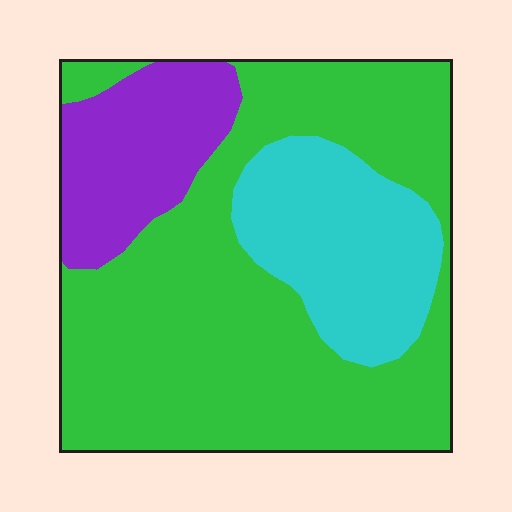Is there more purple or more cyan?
Cyan.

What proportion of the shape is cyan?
Cyan takes up about one fifth (1/5) of the shape.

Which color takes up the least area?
Purple, at roughly 15%.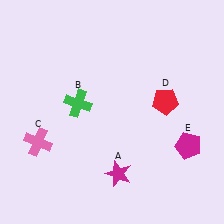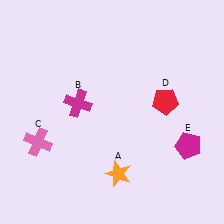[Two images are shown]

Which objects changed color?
A changed from magenta to orange. B changed from green to magenta.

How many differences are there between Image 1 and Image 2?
There are 2 differences between the two images.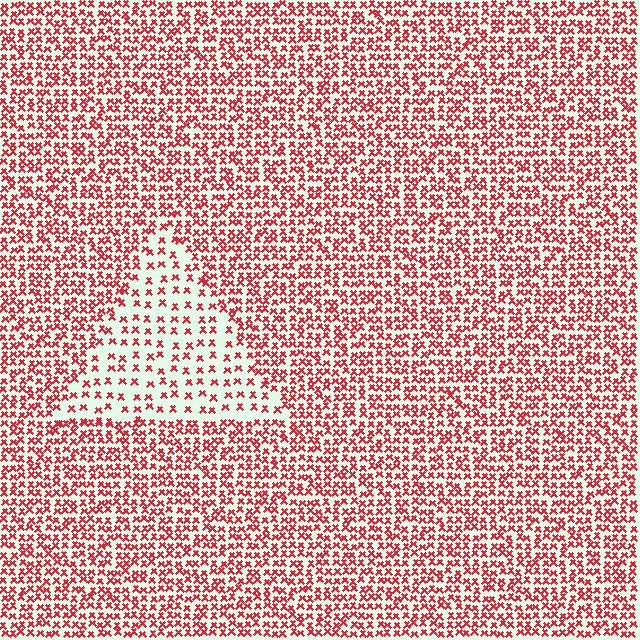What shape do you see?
I see a triangle.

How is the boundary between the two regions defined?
The boundary is defined by a change in element density (approximately 2.2x ratio). All elements are the same color, size, and shape.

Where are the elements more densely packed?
The elements are more densely packed outside the triangle boundary.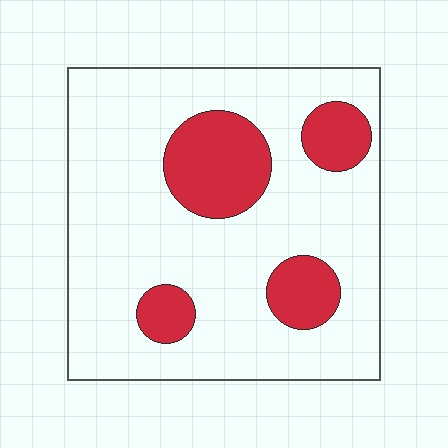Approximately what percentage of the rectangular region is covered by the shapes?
Approximately 20%.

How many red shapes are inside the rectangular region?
4.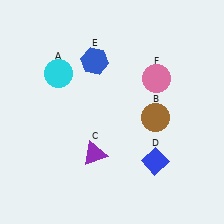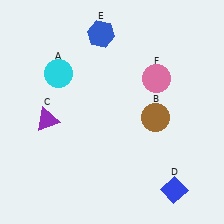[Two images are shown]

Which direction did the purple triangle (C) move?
The purple triangle (C) moved left.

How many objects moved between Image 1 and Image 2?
3 objects moved between the two images.